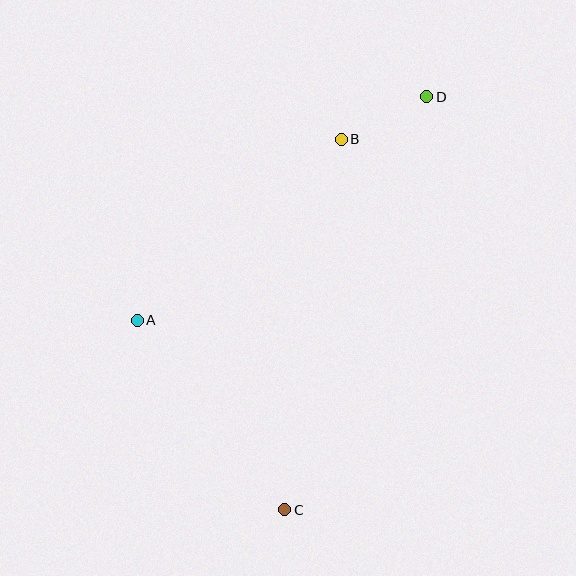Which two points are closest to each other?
Points B and D are closest to each other.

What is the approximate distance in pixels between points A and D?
The distance between A and D is approximately 366 pixels.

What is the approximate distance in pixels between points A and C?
The distance between A and C is approximately 240 pixels.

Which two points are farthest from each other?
Points C and D are farthest from each other.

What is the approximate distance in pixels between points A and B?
The distance between A and B is approximately 273 pixels.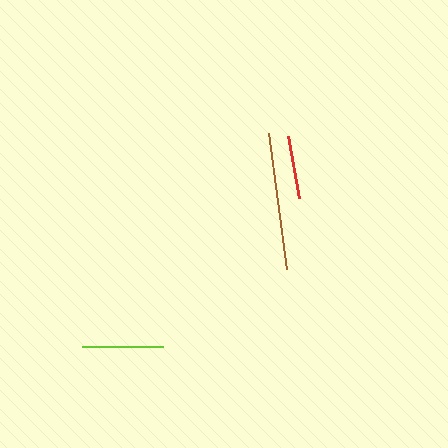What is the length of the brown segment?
The brown segment is approximately 138 pixels long.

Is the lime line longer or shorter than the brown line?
The brown line is longer than the lime line.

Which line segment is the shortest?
The red line is the shortest at approximately 63 pixels.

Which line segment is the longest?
The brown line is the longest at approximately 138 pixels.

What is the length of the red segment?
The red segment is approximately 63 pixels long.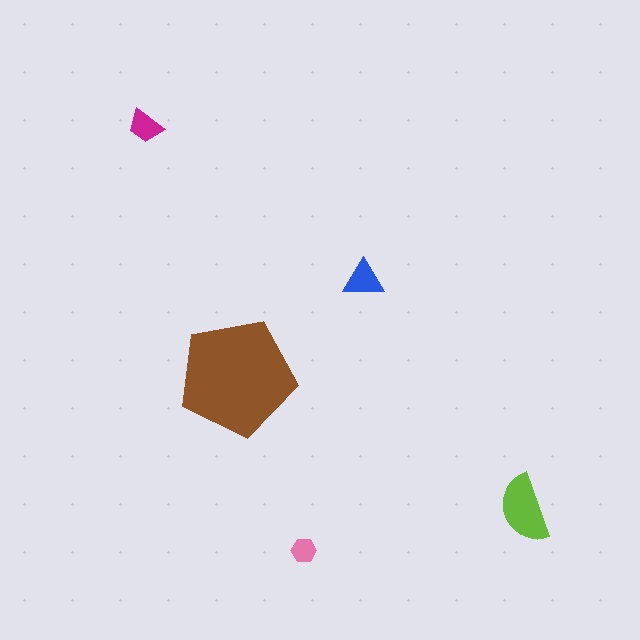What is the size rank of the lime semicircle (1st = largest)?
2nd.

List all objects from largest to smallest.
The brown pentagon, the lime semicircle, the blue triangle, the magenta trapezoid, the pink hexagon.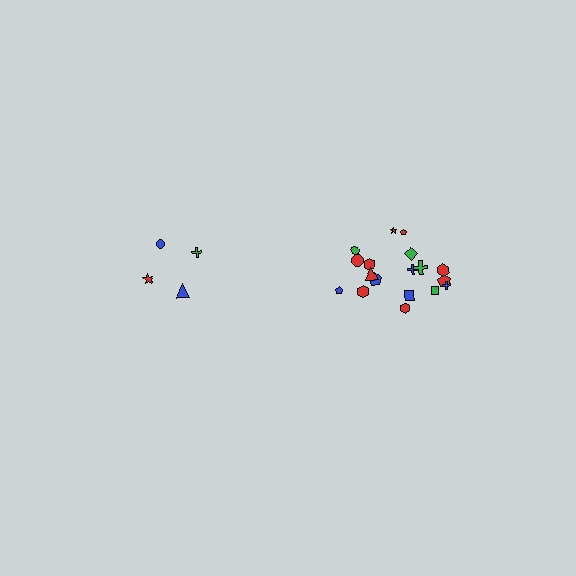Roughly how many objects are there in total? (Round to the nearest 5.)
Roughly 20 objects in total.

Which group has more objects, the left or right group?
The right group.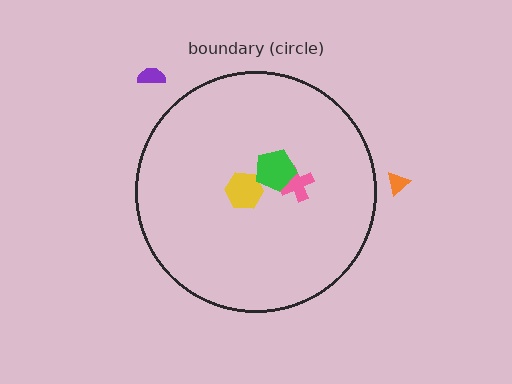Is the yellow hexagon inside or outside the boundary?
Inside.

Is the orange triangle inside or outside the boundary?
Outside.